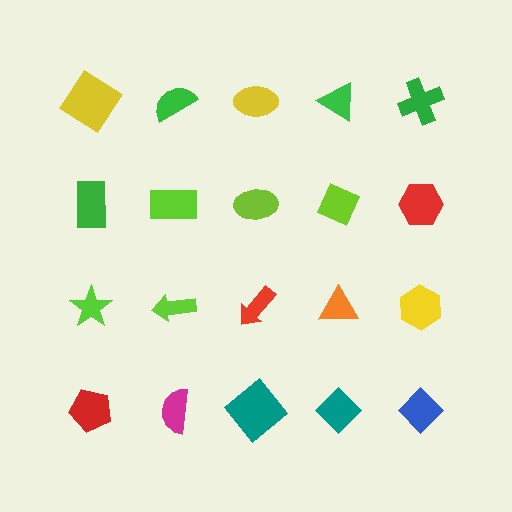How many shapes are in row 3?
5 shapes.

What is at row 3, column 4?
An orange triangle.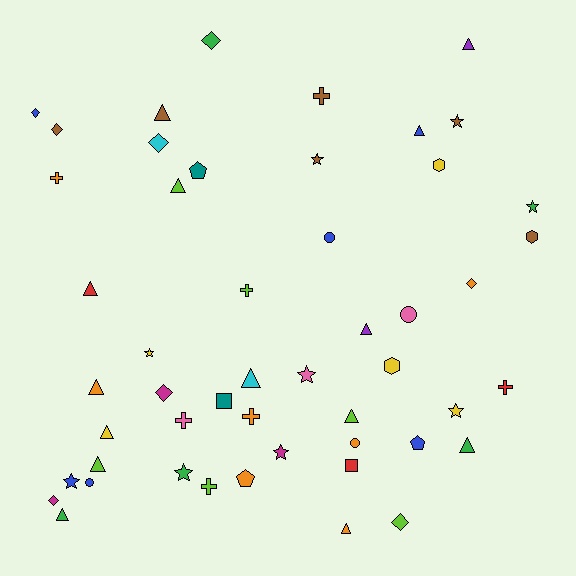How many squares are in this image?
There are 2 squares.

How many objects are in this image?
There are 50 objects.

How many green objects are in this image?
There are 5 green objects.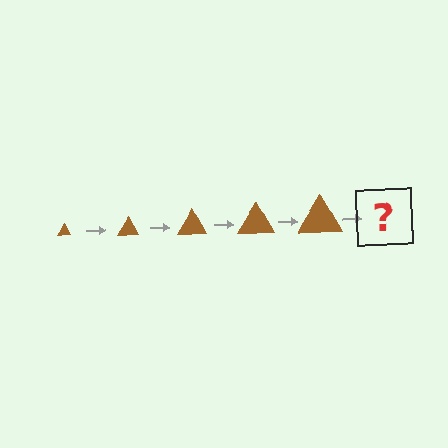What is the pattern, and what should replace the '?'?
The pattern is that the triangle gets progressively larger each step. The '?' should be a brown triangle, larger than the previous one.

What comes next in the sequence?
The next element should be a brown triangle, larger than the previous one.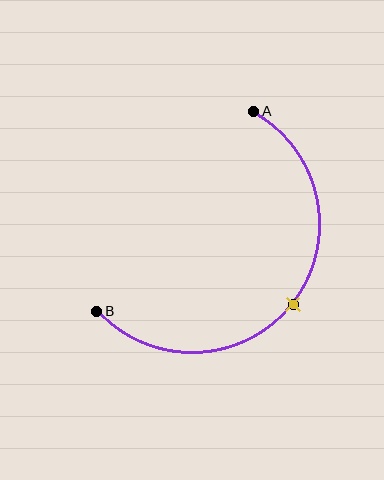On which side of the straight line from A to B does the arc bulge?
The arc bulges below and to the right of the straight line connecting A and B.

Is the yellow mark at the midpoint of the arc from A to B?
Yes. The yellow mark lies on the arc at equal arc-length from both A and B — it is the arc midpoint.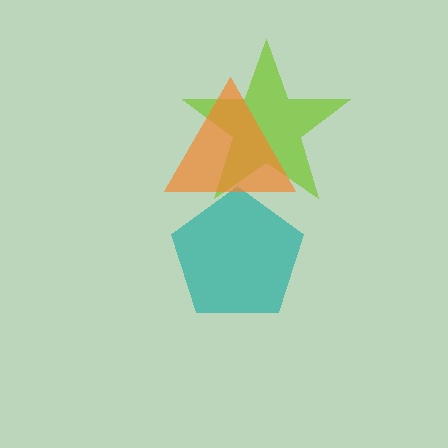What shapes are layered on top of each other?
The layered shapes are: a lime star, a teal pentagon, an orange triangle.